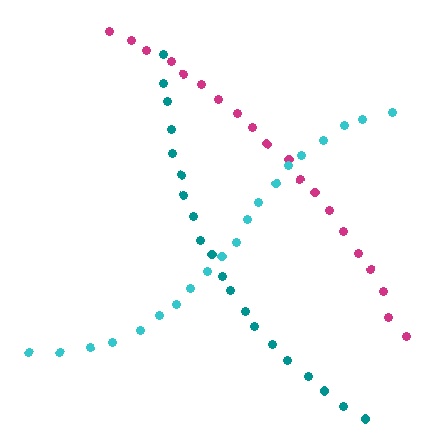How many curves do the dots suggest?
There are 3 distinct paths.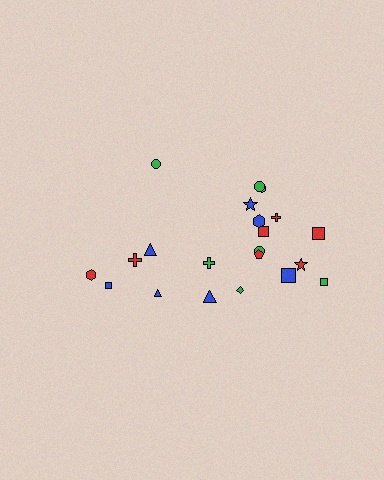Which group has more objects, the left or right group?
The right group.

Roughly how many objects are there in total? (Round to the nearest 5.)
Roughly 20 objects in total.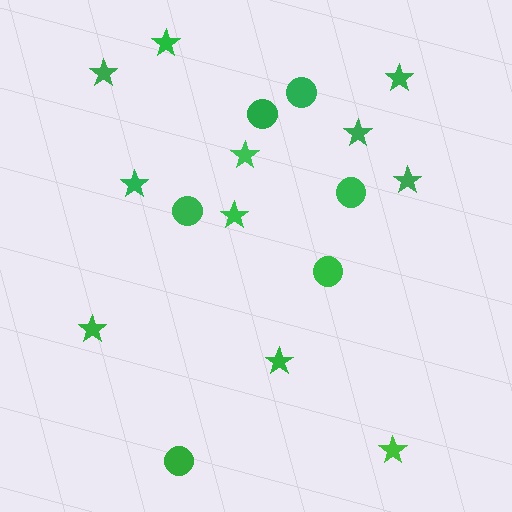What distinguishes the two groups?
There are 2 groups: one group of circles (6) and one group of stars (11).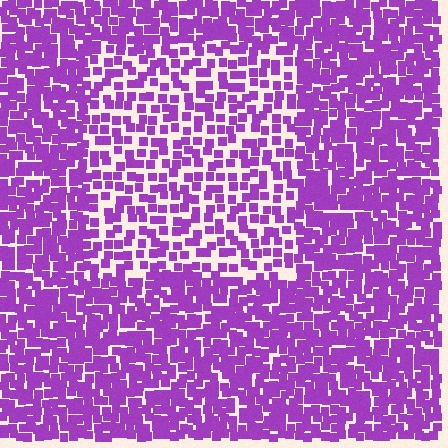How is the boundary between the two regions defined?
The boundary is defined by a change in element density (approximately 1.8x ratio). All elements are the same color, size, and shape.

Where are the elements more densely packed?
The elements are more densely packed outside the rectangle boundary.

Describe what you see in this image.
The image contains small purple elements arranged at two different densities. A rectangle-shaped region is visible where the elements are less densely packed than the surrounding area.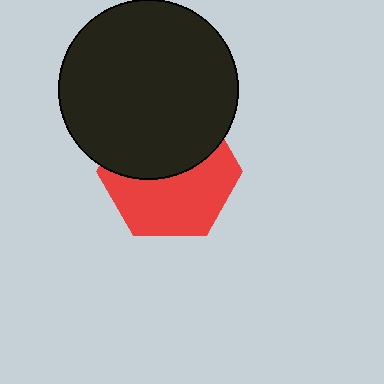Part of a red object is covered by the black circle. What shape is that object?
It is a hexagon.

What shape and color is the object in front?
The object in front is a black circle.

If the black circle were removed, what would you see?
You would see the complete red hexagon.